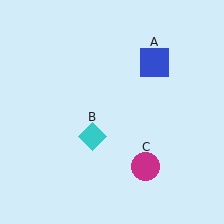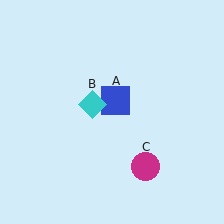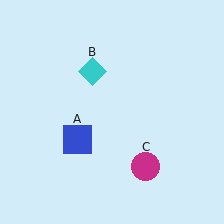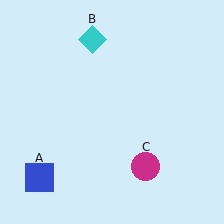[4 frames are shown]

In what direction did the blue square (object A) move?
The blue square (object A) moved down and to the left.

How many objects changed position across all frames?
2 objects changed position: blue square (object A), cyan diamond (object B).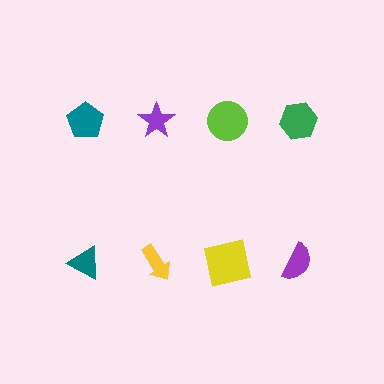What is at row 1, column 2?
A purple star.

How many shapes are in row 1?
4 shapes.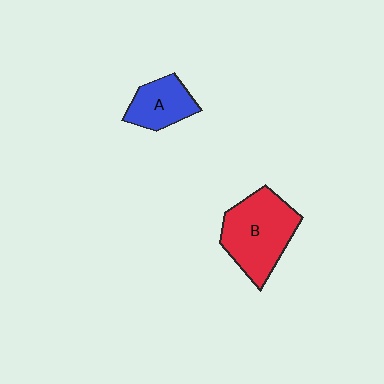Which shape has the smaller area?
Shape A (blue).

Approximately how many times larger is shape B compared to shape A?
Approximately 1.8 times.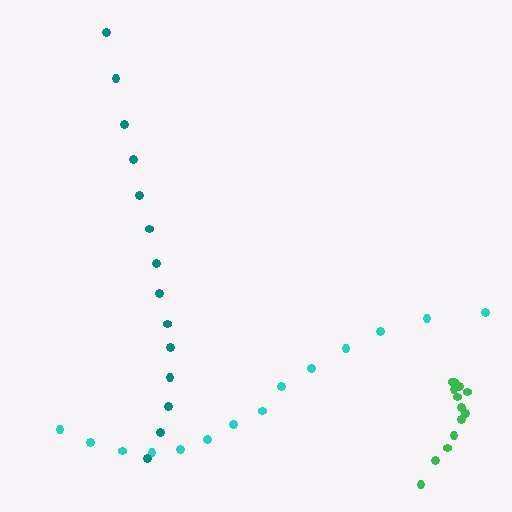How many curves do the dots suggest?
There are 3 distinct paths.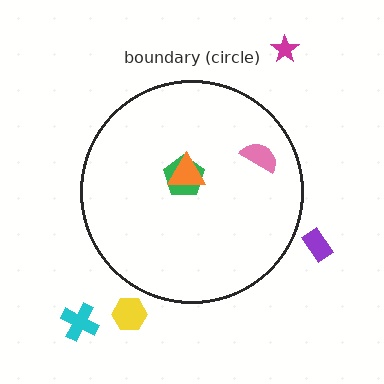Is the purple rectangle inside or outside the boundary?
Outside.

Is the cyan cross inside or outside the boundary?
Outside.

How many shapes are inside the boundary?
3 inside, 4 outside.